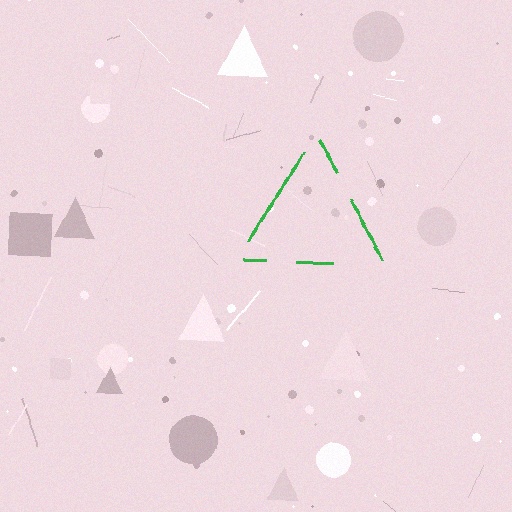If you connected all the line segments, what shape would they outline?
They would outline a triangle.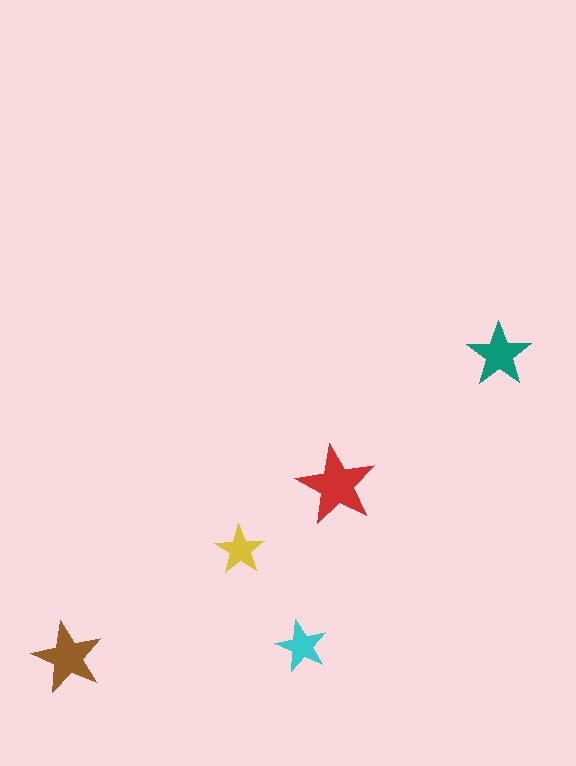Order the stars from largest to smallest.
the red one, the brown one, the teal one, the cyan one, the yellow one.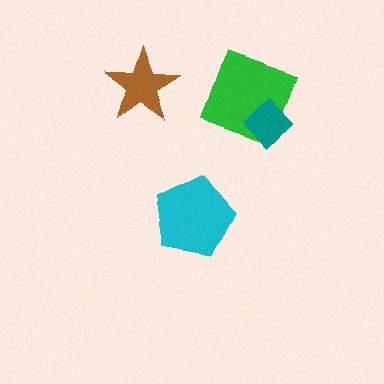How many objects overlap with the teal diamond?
1 object overlaps with the teal diamond.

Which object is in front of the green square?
The teal diamond is in front of the green square.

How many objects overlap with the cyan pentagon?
0 objects overlap with the cyan pentagon.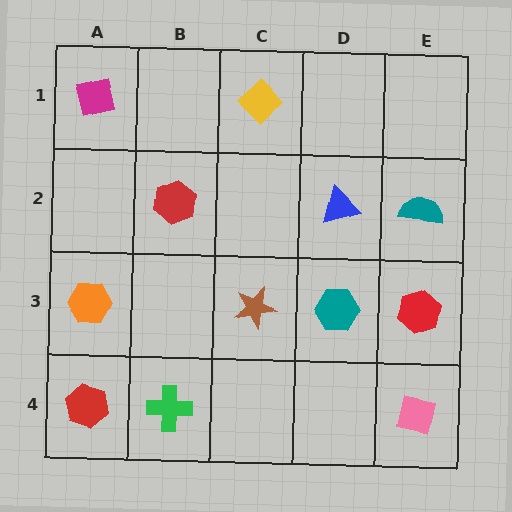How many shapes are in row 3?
4 shapes.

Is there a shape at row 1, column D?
No, that cell is empty.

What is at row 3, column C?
A brown star.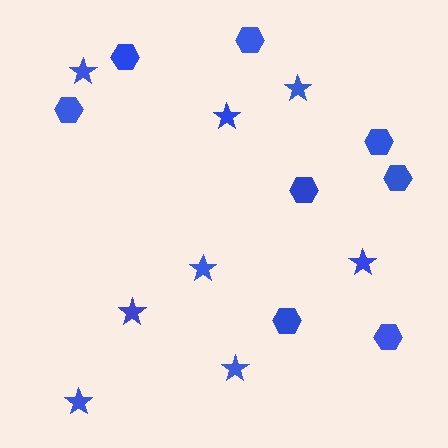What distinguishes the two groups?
There are 2 groups: one group of stars (8) and one group of hexagons (8).